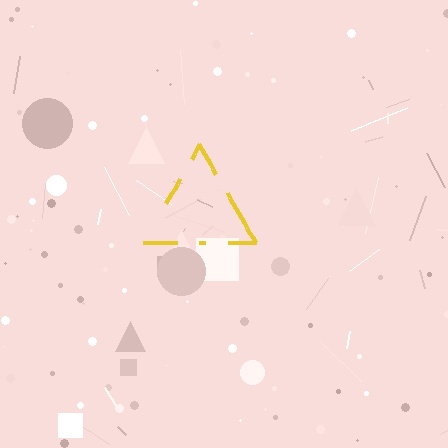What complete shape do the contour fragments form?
The contour fragments form a triangle.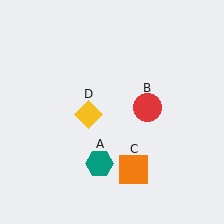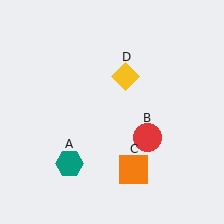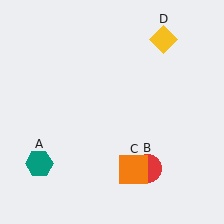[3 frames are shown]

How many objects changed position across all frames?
3 objects changed position: teal hexagon (object A), red circle (object B), yellow diamond (object D).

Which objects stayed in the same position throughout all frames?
Orange square (object C) remained stationary.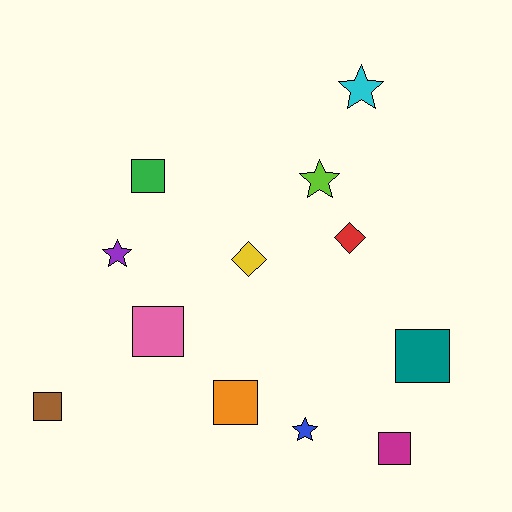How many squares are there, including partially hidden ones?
There are 6 squares.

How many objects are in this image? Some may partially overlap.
There are 12 objects.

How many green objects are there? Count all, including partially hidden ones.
There is 1 green object.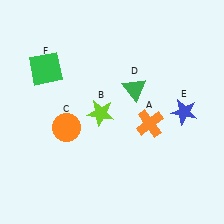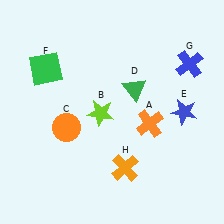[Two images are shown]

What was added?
A blue cross (G), an orange cross (H) were added in Image 2.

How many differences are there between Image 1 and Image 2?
There are 2 differences between the two images.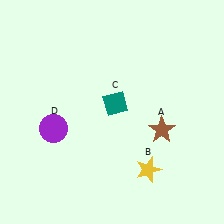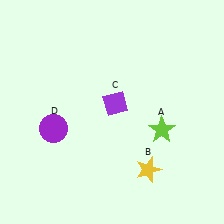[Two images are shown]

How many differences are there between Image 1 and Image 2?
There are 2 differences between the two images.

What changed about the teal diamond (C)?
In Image 1, C is teal. In Image 2, it changed to purple.